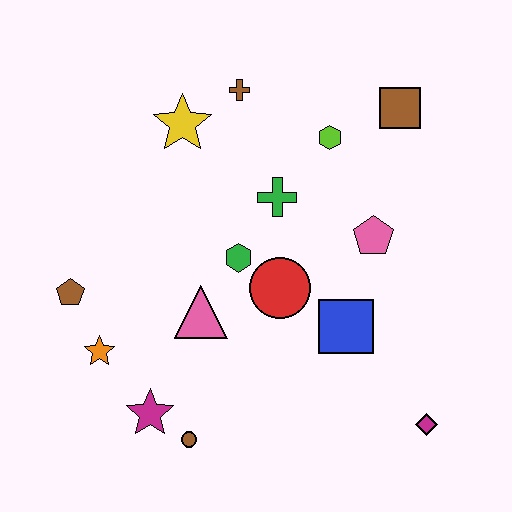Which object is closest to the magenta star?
The brown circle is closest to the magenta star.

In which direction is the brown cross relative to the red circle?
The brown cross is above the red circle.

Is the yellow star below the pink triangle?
No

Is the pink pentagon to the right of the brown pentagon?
Yes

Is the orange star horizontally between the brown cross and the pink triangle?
No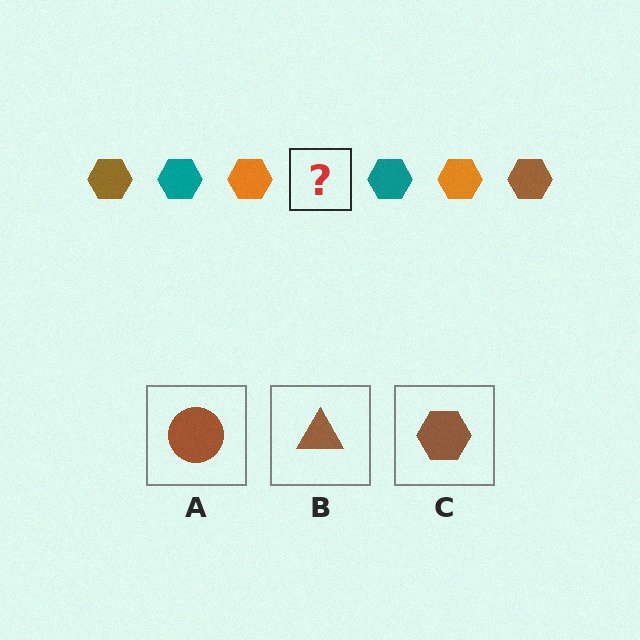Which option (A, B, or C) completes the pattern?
C.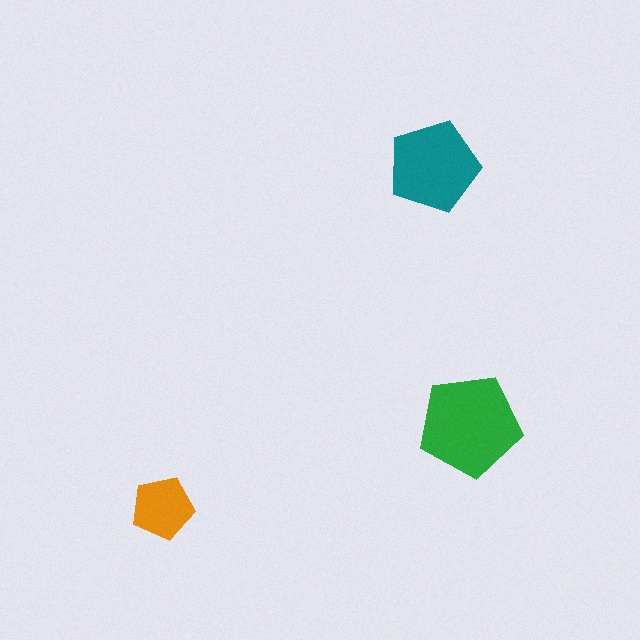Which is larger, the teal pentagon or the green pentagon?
The green one.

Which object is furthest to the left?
The orange pentagon is leftmost.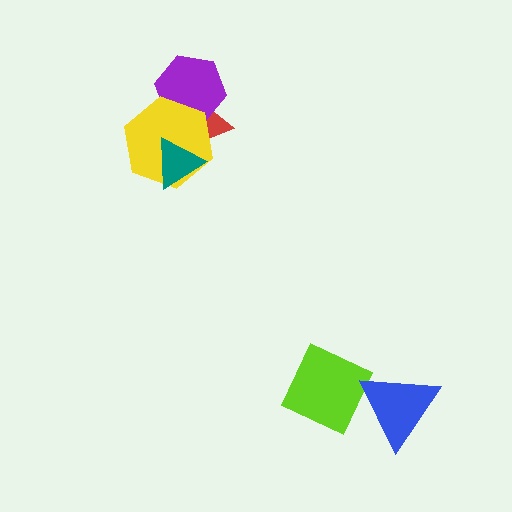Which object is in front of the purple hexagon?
The yellow hexagon is in front of the purple hexagon.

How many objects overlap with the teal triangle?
2 objects overlap with the teal triangle.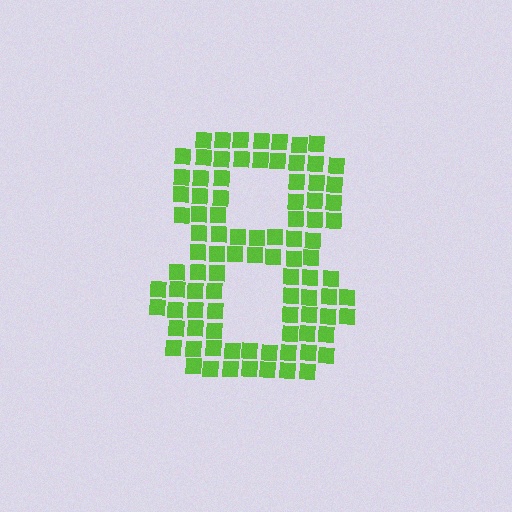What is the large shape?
The large shape is the digit 8.